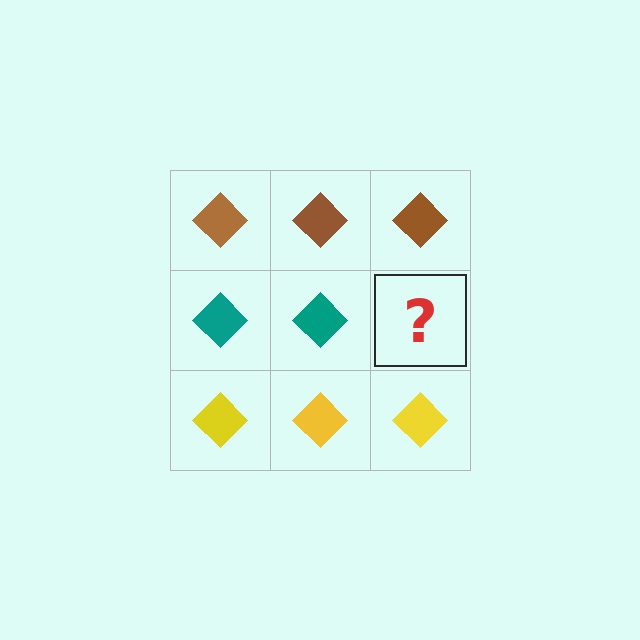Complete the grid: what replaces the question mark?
The question mark should be replaced with a teal diamond.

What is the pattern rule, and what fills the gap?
The rule is that each row has a consistent color. The gap should be filled with a teal diamond.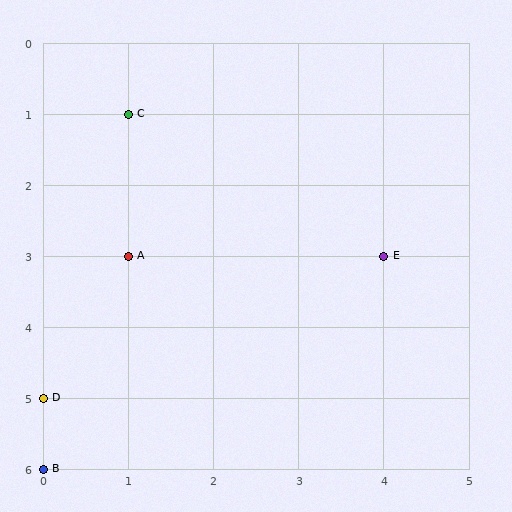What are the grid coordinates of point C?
Point C is at grid coordinates (1, 1).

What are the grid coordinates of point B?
Point B is at grid coordinates (0, 6).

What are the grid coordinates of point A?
Point A is at grid coordinates (1, 3).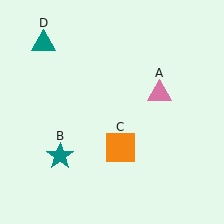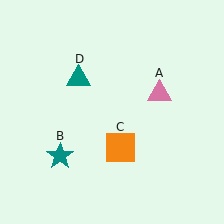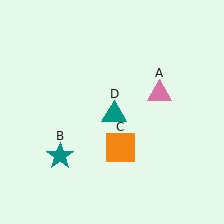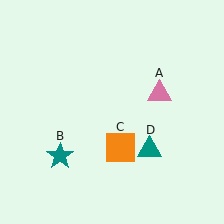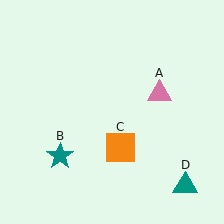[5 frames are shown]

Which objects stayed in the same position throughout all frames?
Pink triangle (object A) and teal star (object B) and orange square (object C) remained stationary.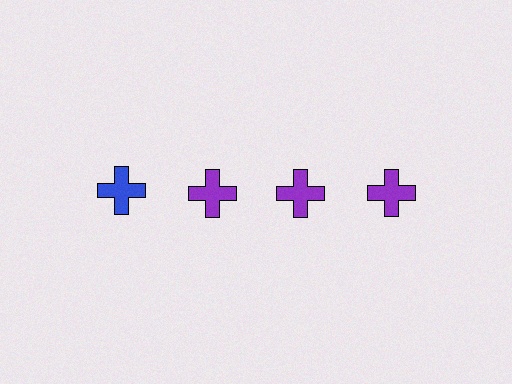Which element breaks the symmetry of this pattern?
The blue cross in the top row, leftmost column breaks the symmetry. All other shapes are purple crosses.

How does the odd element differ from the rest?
It has a different color: blue instead of purple.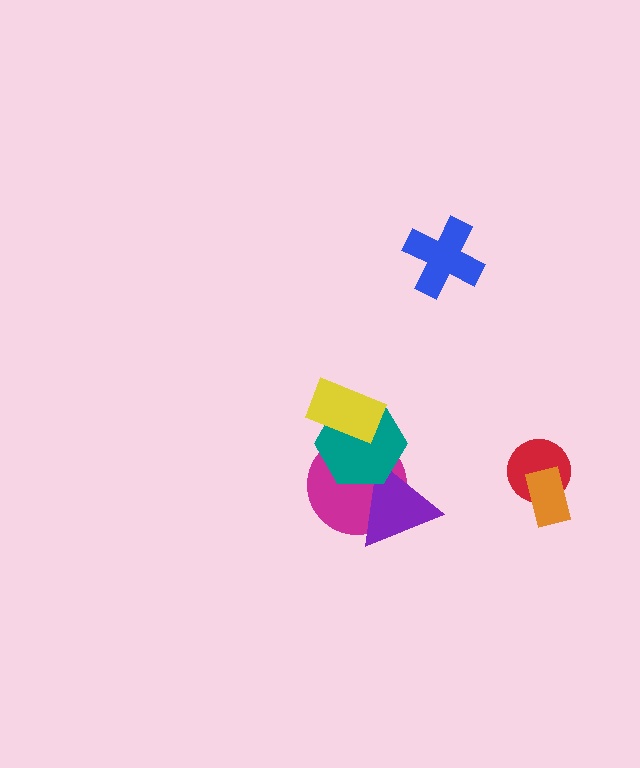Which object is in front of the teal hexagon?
The yellow rectangle is in front of the teal hexagon.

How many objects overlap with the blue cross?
0 objects overlap with the blue cross.